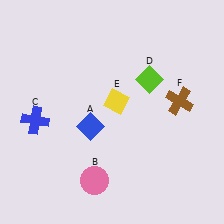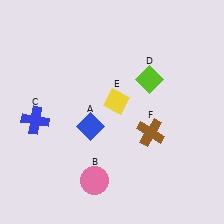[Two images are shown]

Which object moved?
The brown cross (F) moved down.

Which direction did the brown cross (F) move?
The brown cross (F) moved down.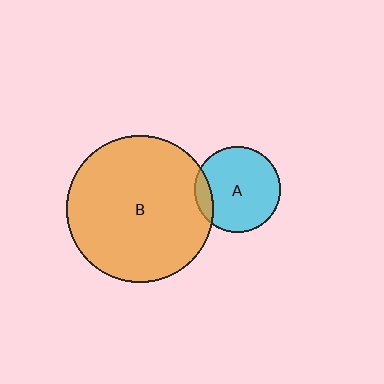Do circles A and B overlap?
Yes.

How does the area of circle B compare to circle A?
Approximately 3.0 times.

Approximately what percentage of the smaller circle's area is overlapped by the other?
Approximately 10%.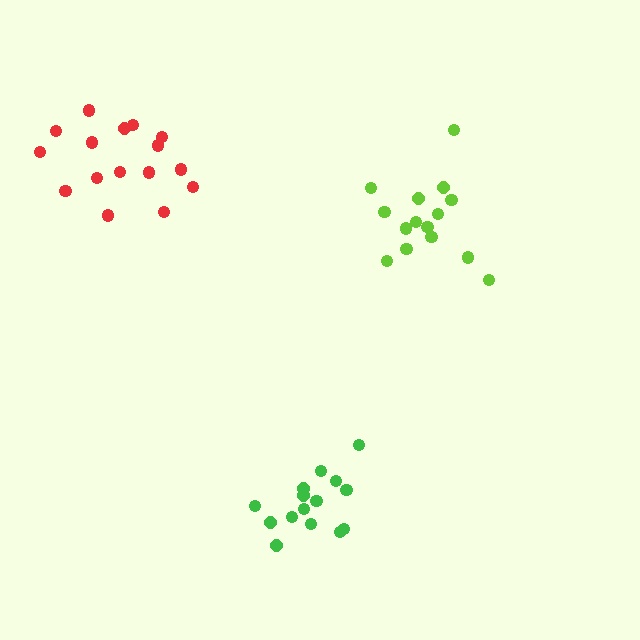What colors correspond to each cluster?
The clusters are colored: lime, green, red.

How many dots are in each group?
Group 1: 15 dots, Group 2: 15 dots, Group 3: 16 dots (46 total).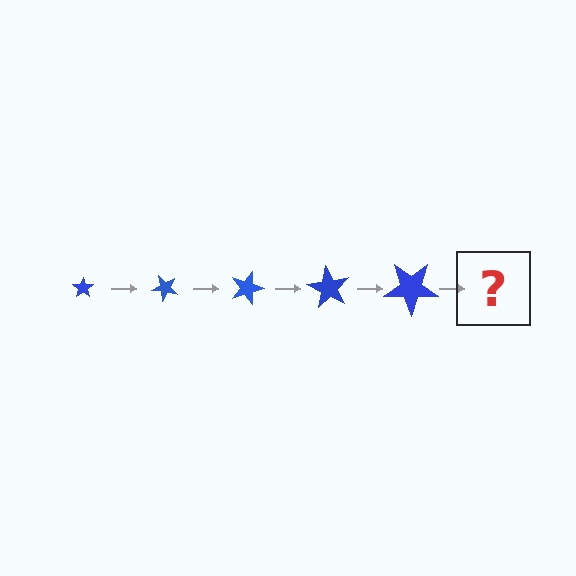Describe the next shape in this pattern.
It should be a star, larger than the previous one and rotated 225 degrees from the start.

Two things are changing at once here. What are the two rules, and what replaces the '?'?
The two rules are that the star grows larger each step and it rotates 45 degrees each step. The '?' should be a star, larger than the previous one and rotated 225 degrees from the start.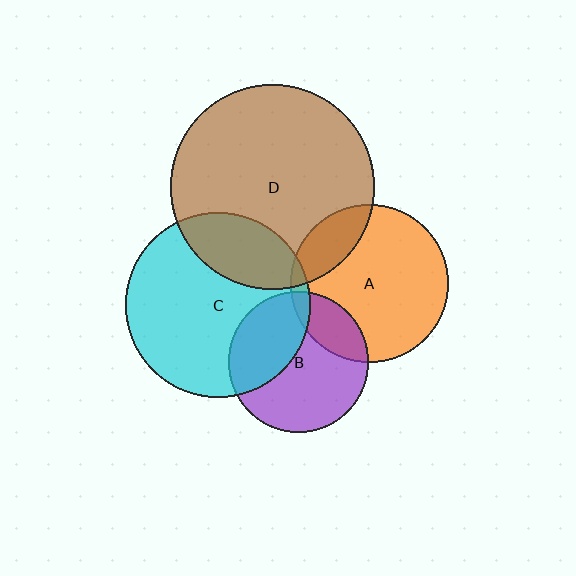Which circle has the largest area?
Circle D (brown).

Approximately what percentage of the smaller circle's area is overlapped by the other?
Approximately 20%.